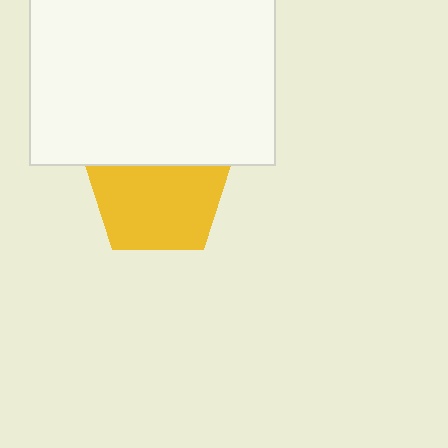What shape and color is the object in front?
The object in front is a white rectangle.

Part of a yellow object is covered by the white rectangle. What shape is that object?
It is a pentagon.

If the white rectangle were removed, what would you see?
You would see the complete yellow pentagon.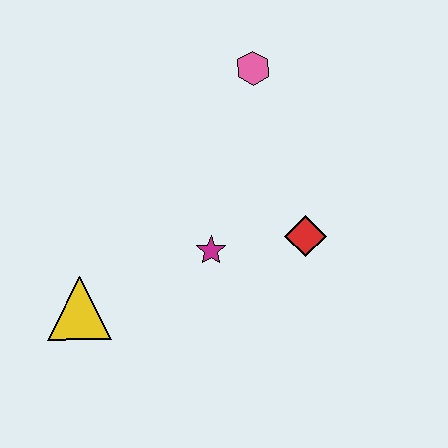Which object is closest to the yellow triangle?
The magenta star is closest to the yellow triangle.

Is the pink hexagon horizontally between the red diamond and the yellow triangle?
Yes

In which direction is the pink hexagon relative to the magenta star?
The pink hexagon is above the magenta star.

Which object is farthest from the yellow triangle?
The pink hexagon is farthest from the yellow triangle.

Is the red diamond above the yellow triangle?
Yes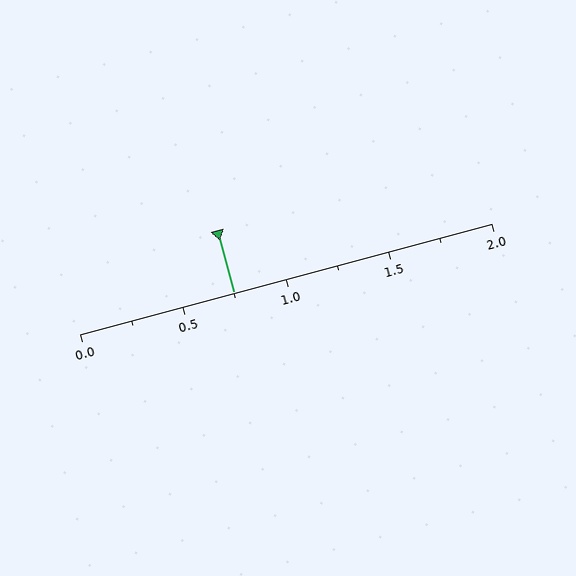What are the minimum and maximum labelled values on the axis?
The axis runs from 0.0 to 2.0.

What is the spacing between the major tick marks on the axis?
The major ticks are spaced 0.5 apart.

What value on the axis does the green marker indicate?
The marker indicates approximately 0.75.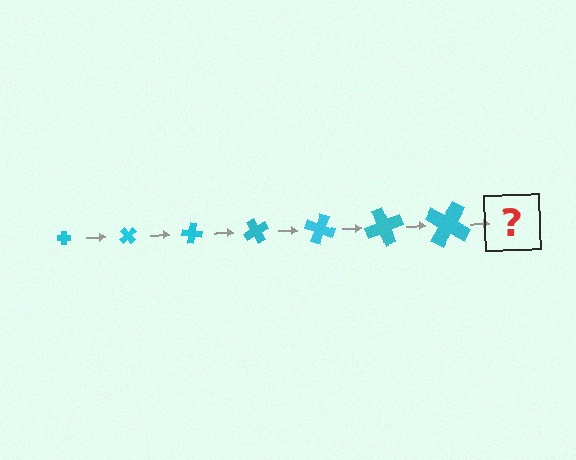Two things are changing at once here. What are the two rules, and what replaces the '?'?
The two rules are that the cross grows larger each step and it rotates 50 degrees each step. The '?' should be a cross, larger than the previous one and rotated 350 degrees from the start.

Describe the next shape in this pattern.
It should be a cross, larger than the previous one and rotated 350 degrees from the start.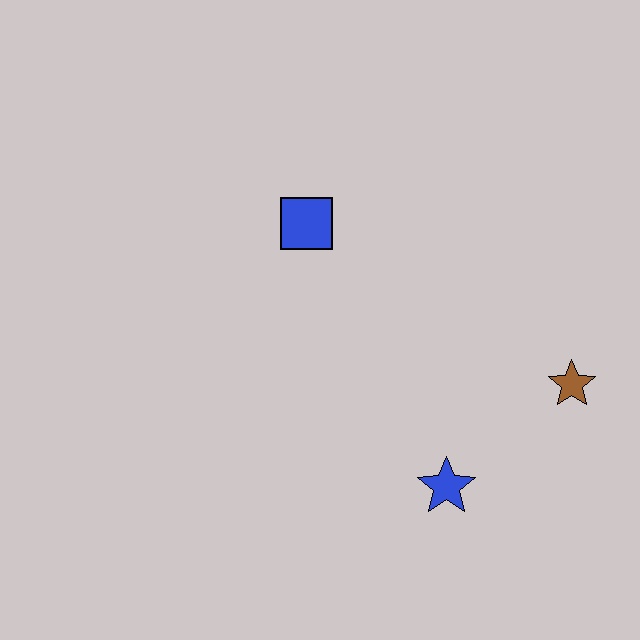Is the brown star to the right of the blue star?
Yes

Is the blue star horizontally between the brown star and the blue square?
Yes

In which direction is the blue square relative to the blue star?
The blue square is above the blue star.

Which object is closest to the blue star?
The brown star is closest to the blue star.